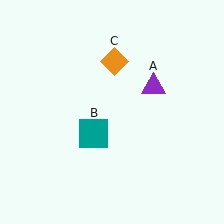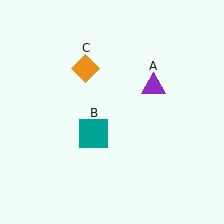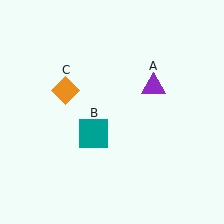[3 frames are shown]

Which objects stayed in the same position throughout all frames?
Purple triangle (object A) and teal square (object B) remained stationary.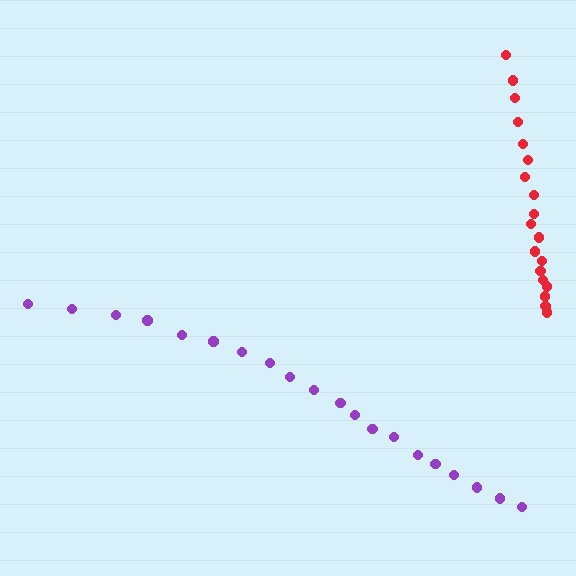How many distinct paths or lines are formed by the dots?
There are 2 distinct paths.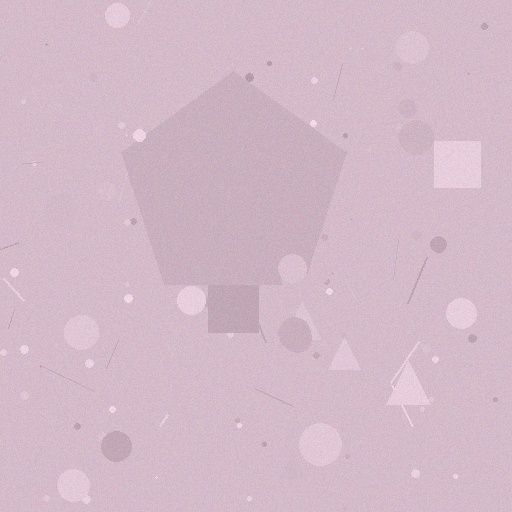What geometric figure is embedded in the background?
A pentagon is embedded in the background.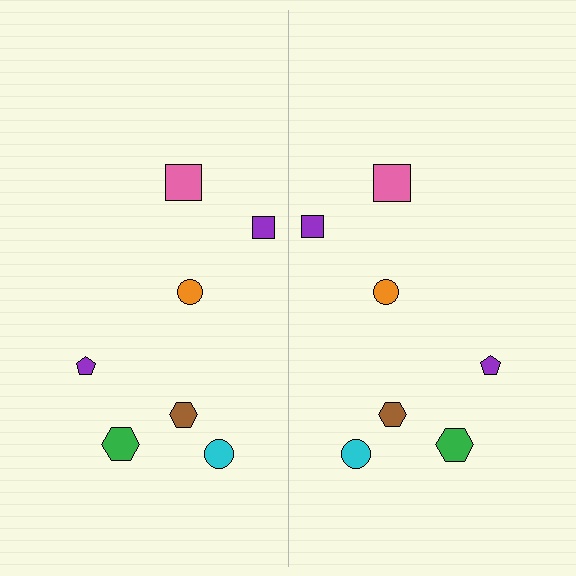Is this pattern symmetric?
Yes, this pattern has bilateral (reflection) symmetry.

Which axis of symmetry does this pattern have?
The pattern has a vertical axis of symmetry running through the center of the image.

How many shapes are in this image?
There are 14 shapes in this image.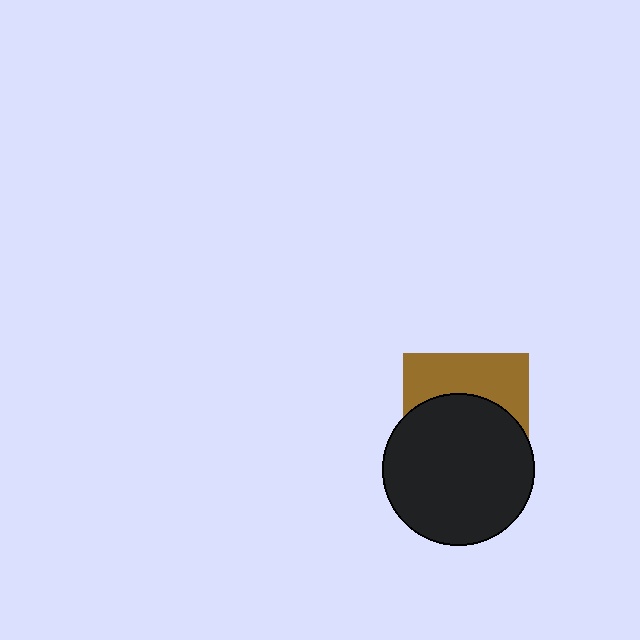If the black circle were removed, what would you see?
You would see the complete brown square.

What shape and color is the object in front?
The object in front is a black circle.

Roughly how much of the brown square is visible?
A small part of it is visible (roughly 40%).